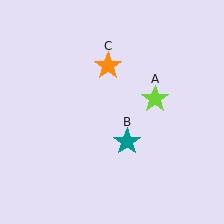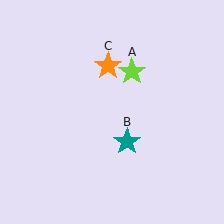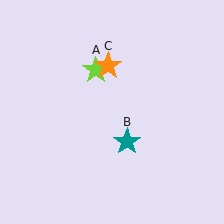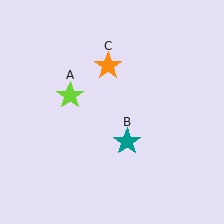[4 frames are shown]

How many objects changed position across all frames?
1 object changed position: lime star (object A).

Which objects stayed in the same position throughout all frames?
Teal star (object B) and orange star (object C) remained stationary.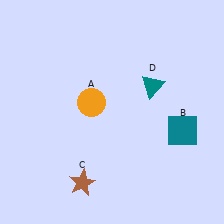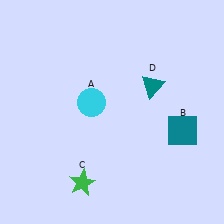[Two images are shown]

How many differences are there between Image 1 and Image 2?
There are 2 differences between the two images.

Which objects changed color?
A changed from orange to cyan. C changed from brown to green.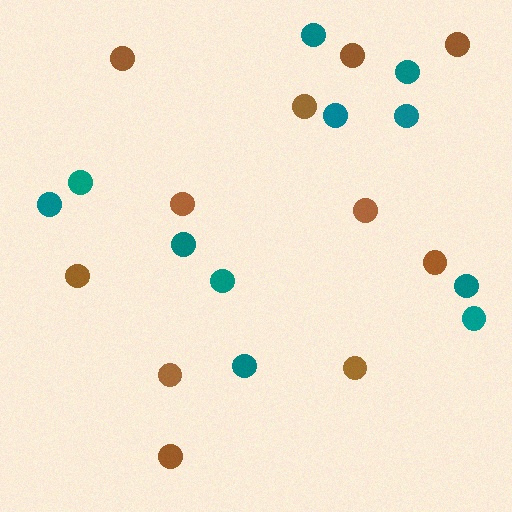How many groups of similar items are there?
There are 2 groups: one group of brown circles (11) and one group of teal circles (11).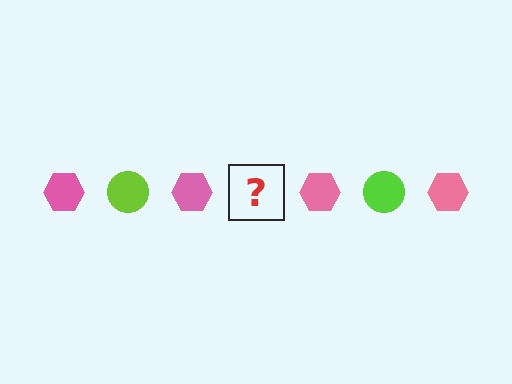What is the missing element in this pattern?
The missing element is a lime circle.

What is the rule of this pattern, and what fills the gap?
The rule is that the pattern alternates between pink hexagon and lime circle. The gap should be filled with a lime circle.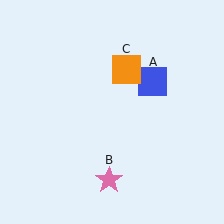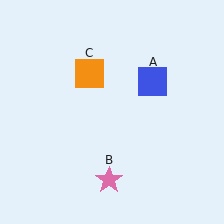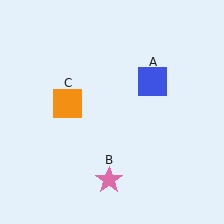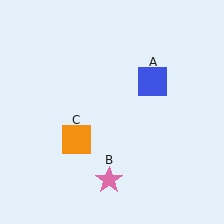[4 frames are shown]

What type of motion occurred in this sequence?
The orange square (object C) rotated counterclockwise around the center of the scene.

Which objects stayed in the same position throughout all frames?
Blue square (object A) and pink star (object B) remained stationary.